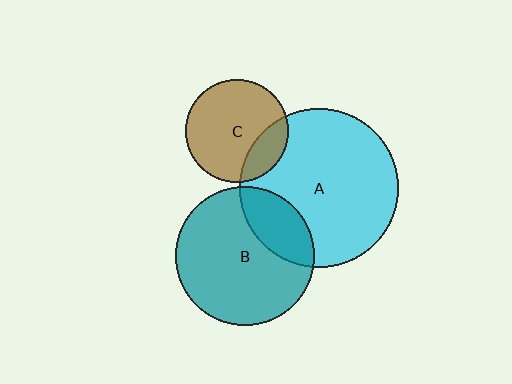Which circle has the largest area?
Circle A (cyan).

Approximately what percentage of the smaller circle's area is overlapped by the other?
Approximately 25%.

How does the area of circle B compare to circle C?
Approximately 1.8 times.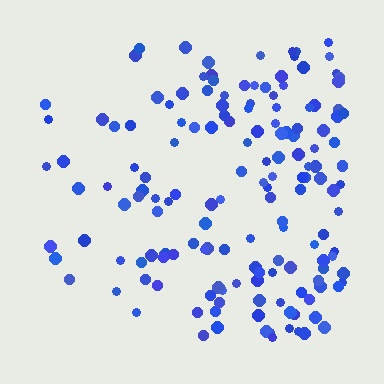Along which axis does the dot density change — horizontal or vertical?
Horizontal.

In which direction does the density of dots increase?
From left to right, with the right side densest.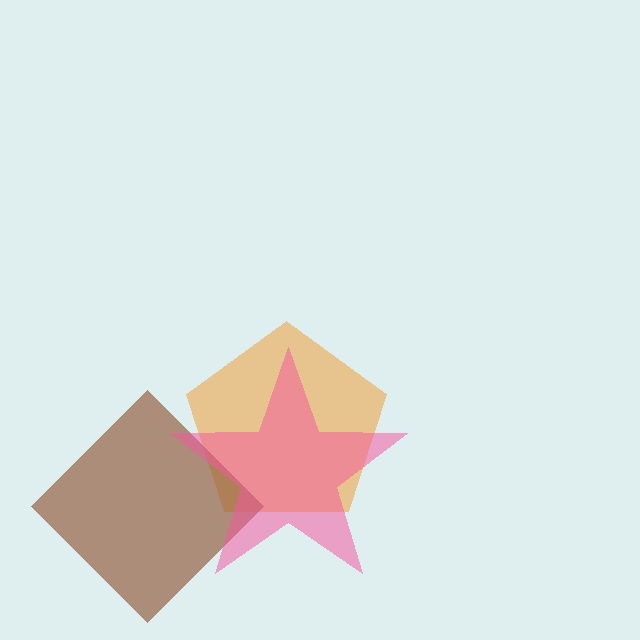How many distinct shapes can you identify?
There are 3 distinct shapes: an orange pentagon, a brown diamond, a pink star.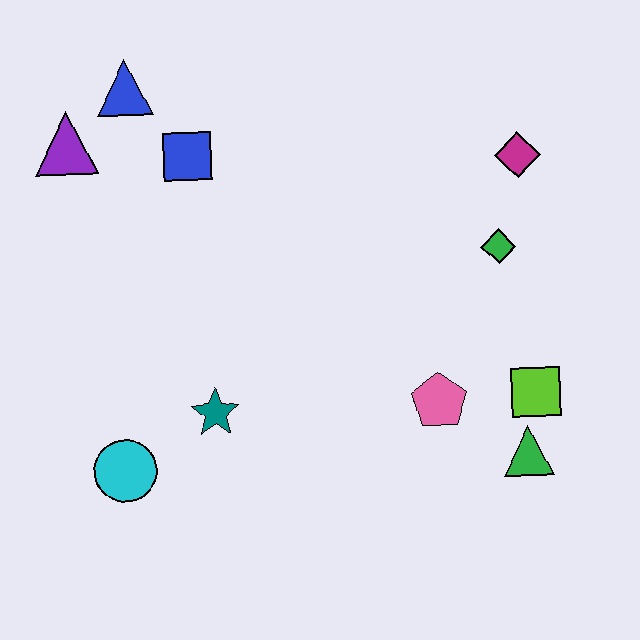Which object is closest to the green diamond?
The magenta diamond is closest to the green diamond.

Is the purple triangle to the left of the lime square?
Yes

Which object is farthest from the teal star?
The magenta diamond is farthest from the teal star.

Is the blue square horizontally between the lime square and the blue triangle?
Yes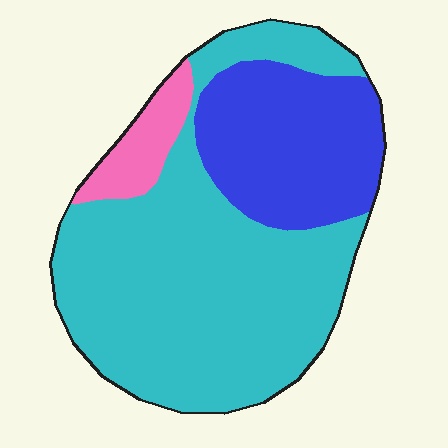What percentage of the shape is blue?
Blue takes up between a quarter and a half of the shape.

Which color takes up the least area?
Pink, at roughly 10%.